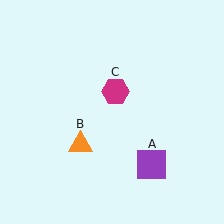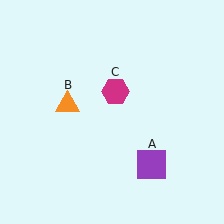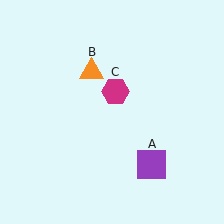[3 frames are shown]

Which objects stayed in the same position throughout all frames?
Purple square (object A) and magenta hexagon (object C) remained stationary.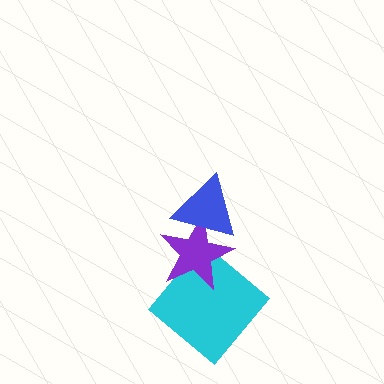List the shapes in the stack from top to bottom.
From top to bottom: the blue triangle, the purple star, the cyan diamond.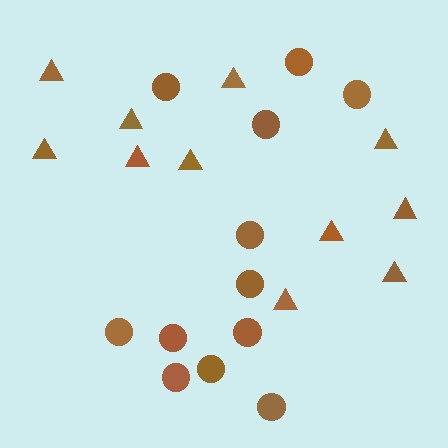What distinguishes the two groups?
There are 2 groups: one group of triangles (11) and one group of circles (12).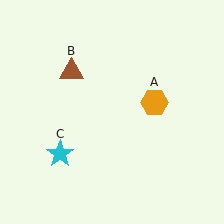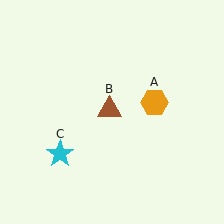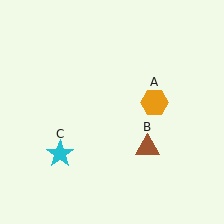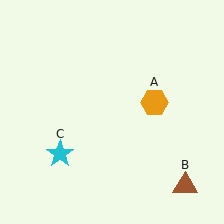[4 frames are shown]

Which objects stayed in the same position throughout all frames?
Orange hexagon (object A) and cyan star (object C) remained stationary.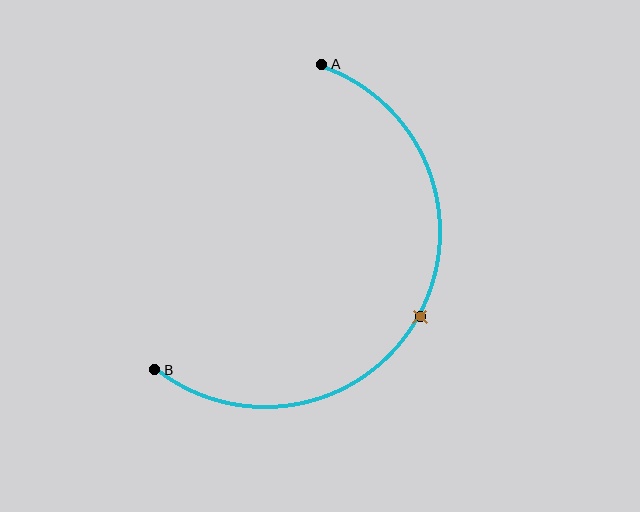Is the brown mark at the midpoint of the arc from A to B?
Yes. The brown mark lies on the arc at equal arc-length from both A and B — it is the arc midpoint.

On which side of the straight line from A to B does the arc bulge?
The arc bulges to the right of the straight line connecting A and B.